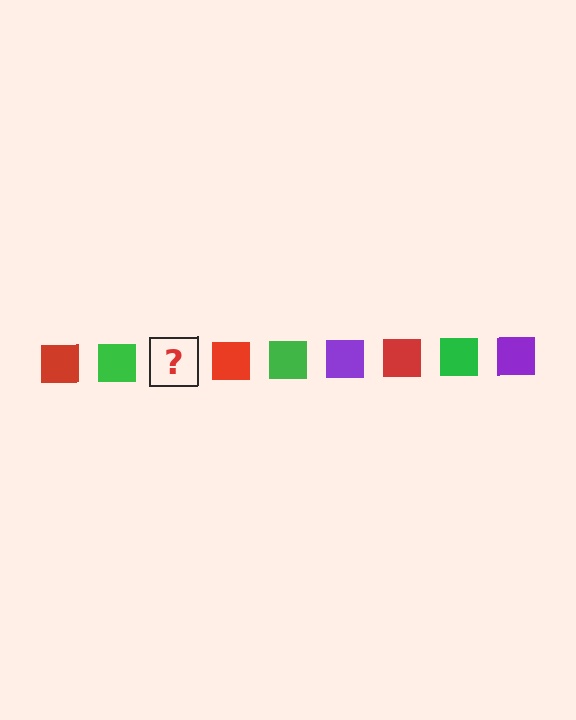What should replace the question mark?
The question mark should be replaced with a purple square.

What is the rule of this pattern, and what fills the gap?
The rule is that the pattern cycles through red, green, purple squares. The gap should be filled with a purple square.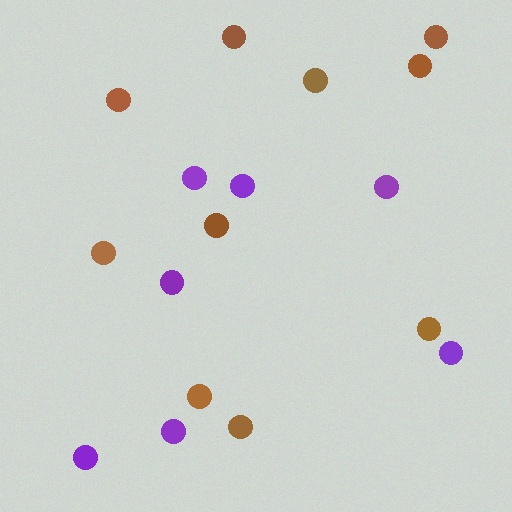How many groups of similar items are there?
There are 2 groups: one group of brown circles (10) and one group of purple circles (7).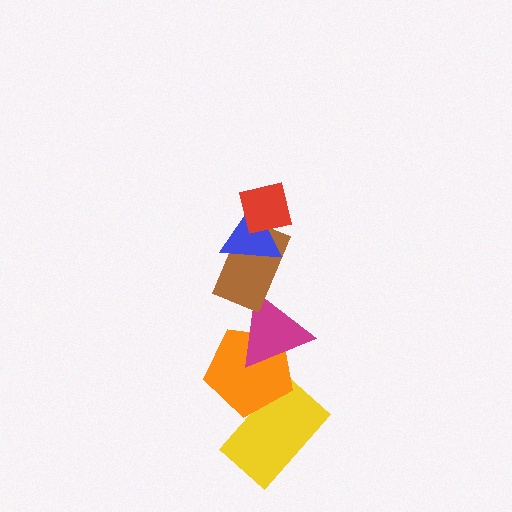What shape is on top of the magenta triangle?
The brown rectangle is on top of the magenta triangle.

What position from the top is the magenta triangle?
The magenta triangle is 4th from the top.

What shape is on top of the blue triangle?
The red square is on top of the blue triangle.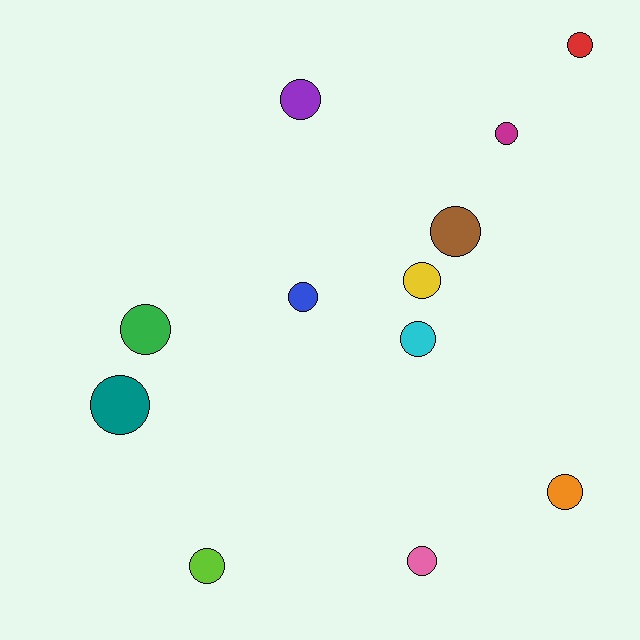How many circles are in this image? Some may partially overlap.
There are 12 circles.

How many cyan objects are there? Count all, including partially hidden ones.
There is 1 cyan object.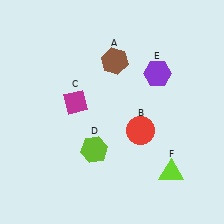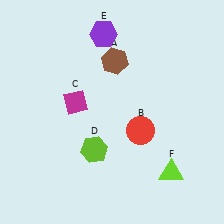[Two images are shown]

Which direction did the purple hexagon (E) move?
The purple hexagon (E) moved left.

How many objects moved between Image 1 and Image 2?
1 object moved between the two images.